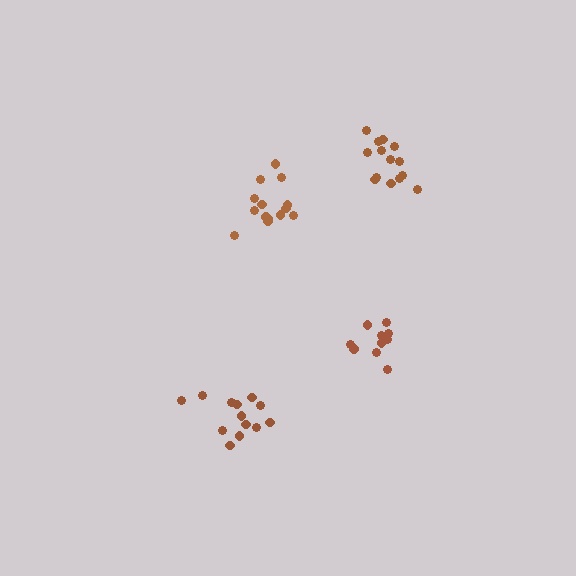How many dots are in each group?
Group 1: 14 dots, Group 2: 13 dots, Group 3: 10 dots, Group 4: 14 dots (51 total).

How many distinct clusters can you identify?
There are 4 distinct clusters.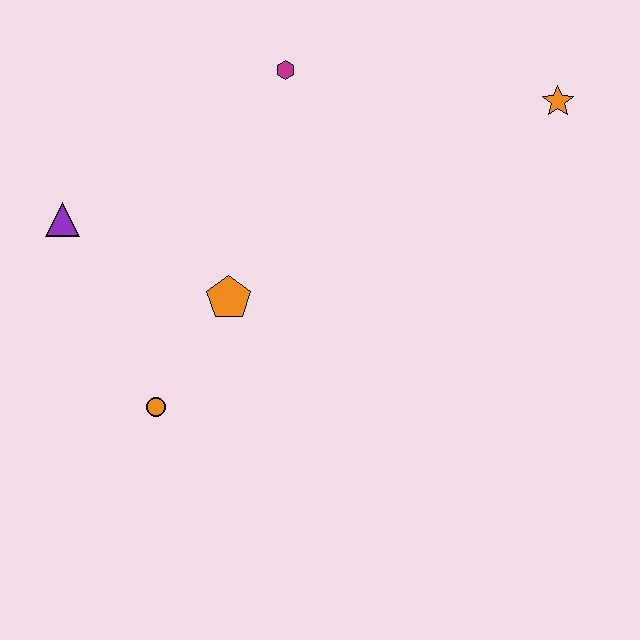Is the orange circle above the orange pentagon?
No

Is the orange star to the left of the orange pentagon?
No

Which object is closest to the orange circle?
The orange pentagon is closest to the orange circle.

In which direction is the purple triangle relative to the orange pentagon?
The purple triangle is to the left of the orange pentagon.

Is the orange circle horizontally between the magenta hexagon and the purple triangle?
Yes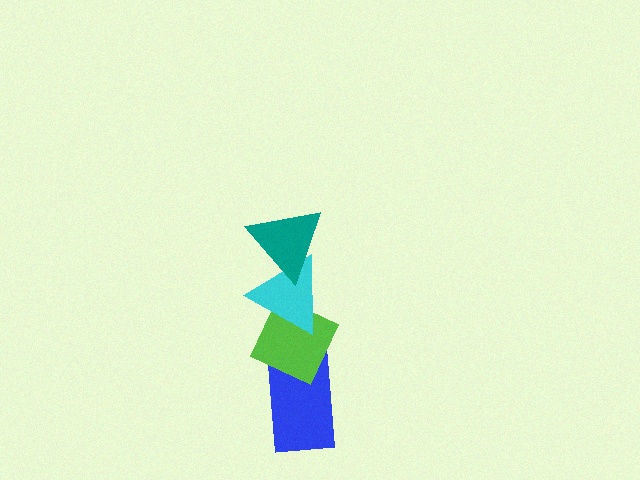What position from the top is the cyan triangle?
The cyan triangle is 2nd from the top.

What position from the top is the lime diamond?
The lime diamond is 3rd from the top.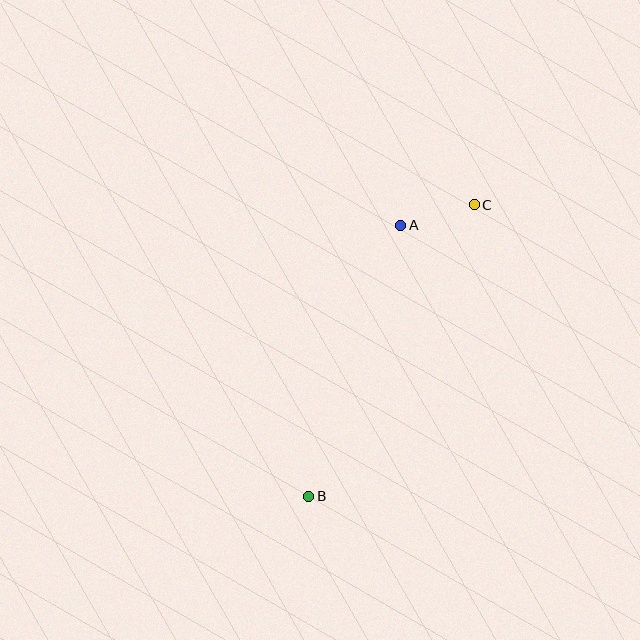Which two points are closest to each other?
Points A and C are closest to each other.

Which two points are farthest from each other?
Points B and C are farthest from each other.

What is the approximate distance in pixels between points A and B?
The distance between A and B is approximately 286 pixels.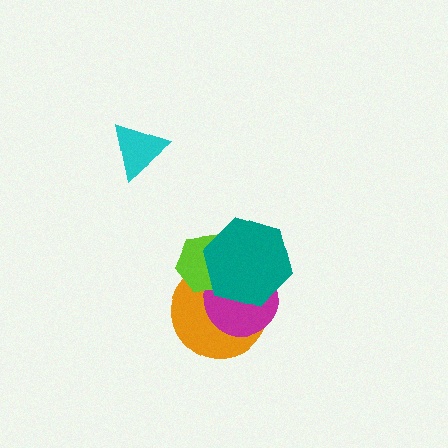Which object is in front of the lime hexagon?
The teal hexagon is in front of the lime hexagon.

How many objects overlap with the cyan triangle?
0 objects overlap with the cyan triangle.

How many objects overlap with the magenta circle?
3 objects overlap with the magenta circle.